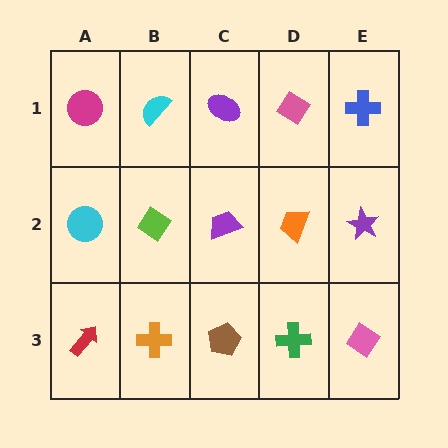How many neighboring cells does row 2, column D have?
4.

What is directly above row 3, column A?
A cyan circle.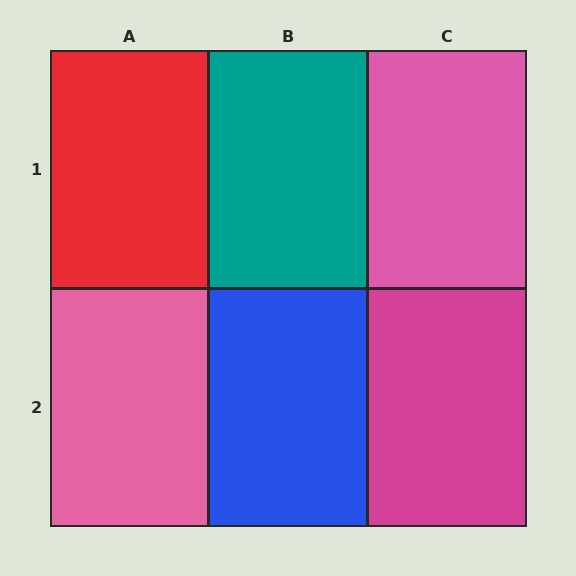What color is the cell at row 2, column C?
Magenta.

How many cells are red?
1 cell is red.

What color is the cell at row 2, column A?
Pink.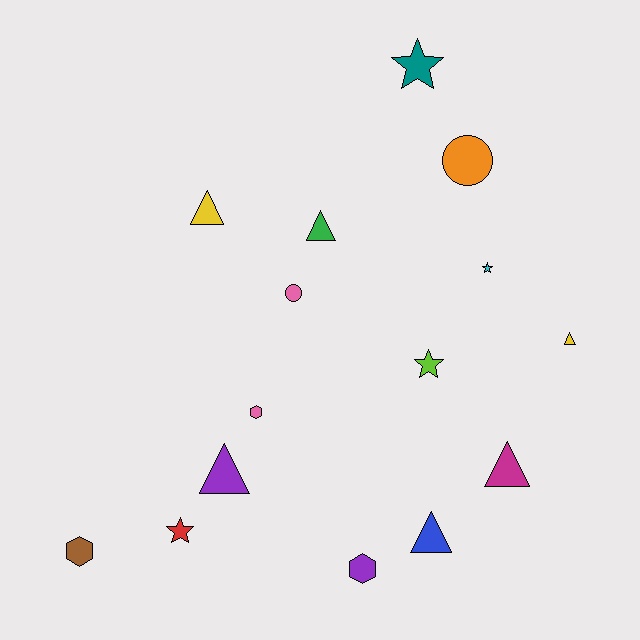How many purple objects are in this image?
There are 2 purple objects.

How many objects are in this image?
There are 15 objects.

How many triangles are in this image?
There are 6 triangles.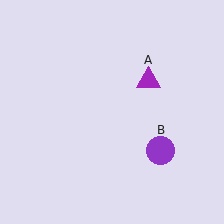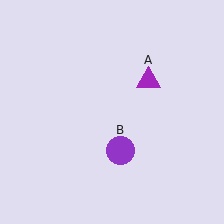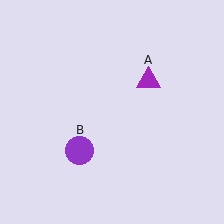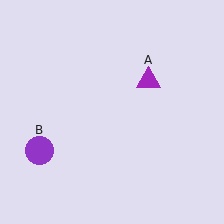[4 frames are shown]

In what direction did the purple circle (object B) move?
The purple circle (object B) moved left.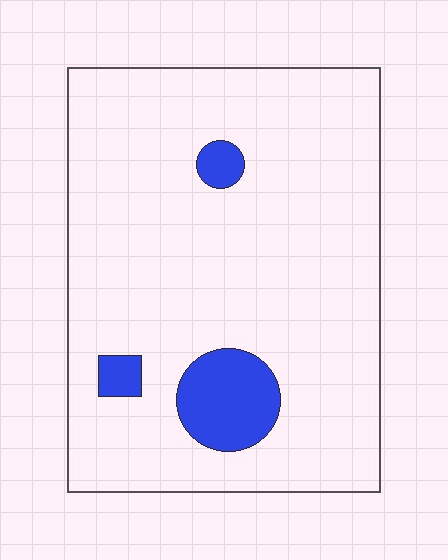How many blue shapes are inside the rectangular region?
3.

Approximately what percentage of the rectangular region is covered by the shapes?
Approximately 10%.